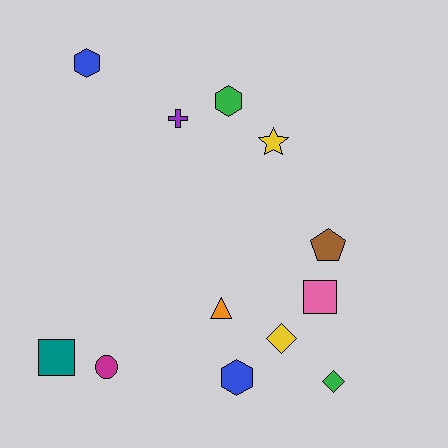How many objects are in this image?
There are 12 objects.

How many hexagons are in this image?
There are 3 hexagons.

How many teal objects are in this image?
There is 1 teal object.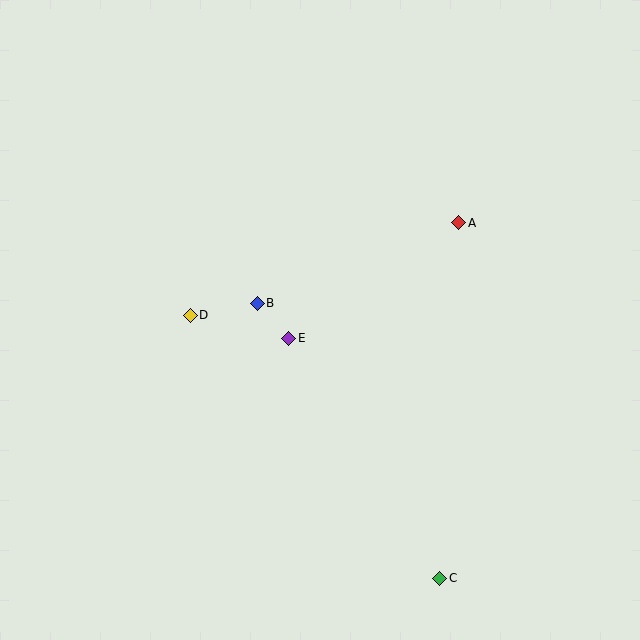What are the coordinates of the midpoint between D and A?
The midpoint between D and A is at (324, 269).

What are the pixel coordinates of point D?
Point D is at (190, 315).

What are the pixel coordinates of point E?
Point E is at (289, 338).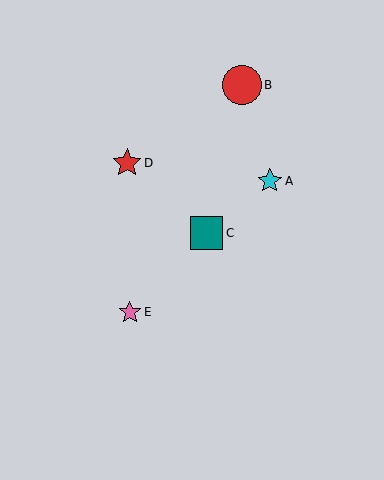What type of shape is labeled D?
Shape D is a red star.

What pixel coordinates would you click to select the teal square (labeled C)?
Click at (206, 233) to select the teal square C.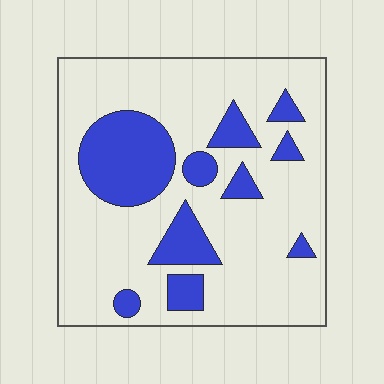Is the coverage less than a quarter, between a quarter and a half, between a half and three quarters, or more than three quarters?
Less than a quarter.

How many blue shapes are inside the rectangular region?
10.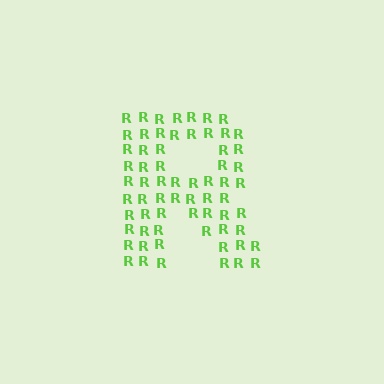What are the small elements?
The small elements are letter R's.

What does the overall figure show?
The overall figure shows the letter R.